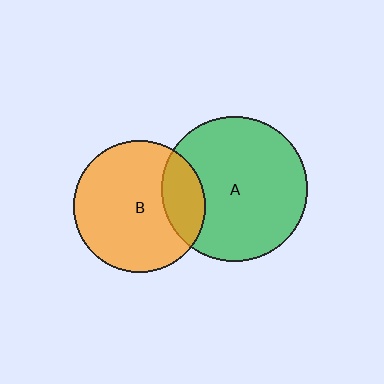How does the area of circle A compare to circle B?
Approximately 1.2 times.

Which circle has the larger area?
Circle A (green).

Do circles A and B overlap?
Yes.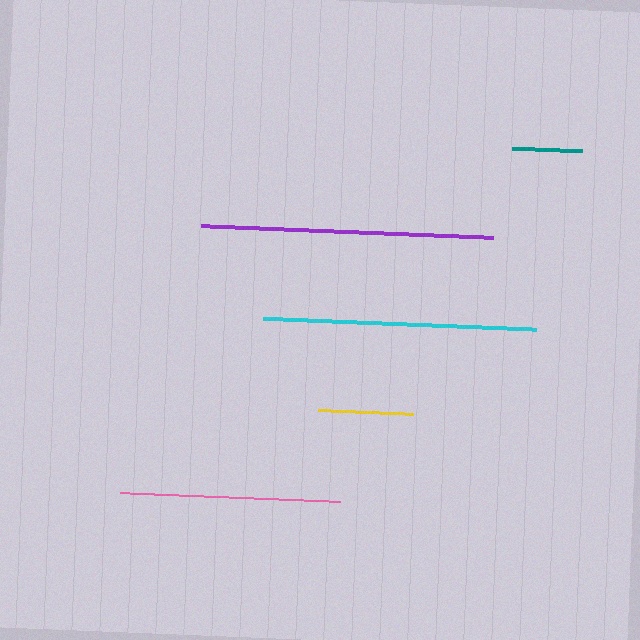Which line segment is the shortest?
The teal line is the shortest at approximately 70 pixels.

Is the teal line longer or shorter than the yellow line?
The yellow line is longer than the teal line.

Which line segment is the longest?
The purple line is the longest at approximately 293 pixels.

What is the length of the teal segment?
The teal segment is approximately 70 pixels long.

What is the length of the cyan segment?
The cyan segment is approximately 272 pixels long.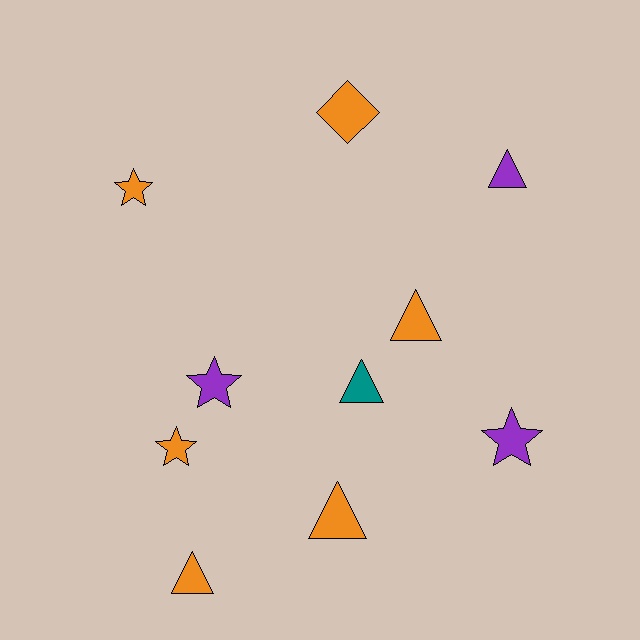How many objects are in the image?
There are 10 objects.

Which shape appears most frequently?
Triangle, with 5 objects.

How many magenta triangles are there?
There are no magenta triangles.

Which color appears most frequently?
Orange, with 6 objects.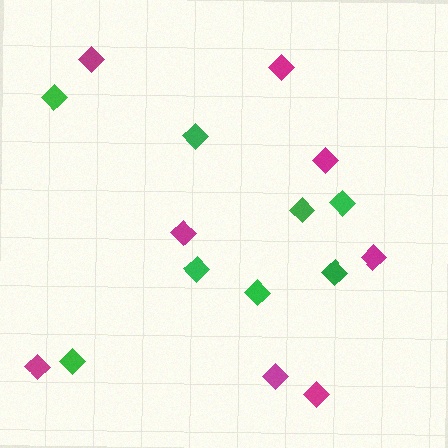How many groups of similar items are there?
There are 2 groups: one group of magenta diamonds (8) and one group of green diamonds (8).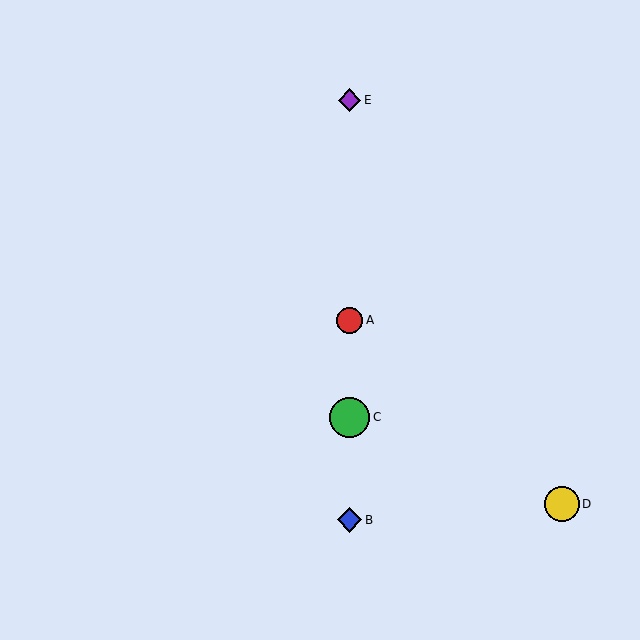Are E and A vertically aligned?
Yes, both are at x≈349.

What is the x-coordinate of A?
Object A is at x≈349.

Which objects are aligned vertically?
Objects A, B, C, E are aligned vertically.